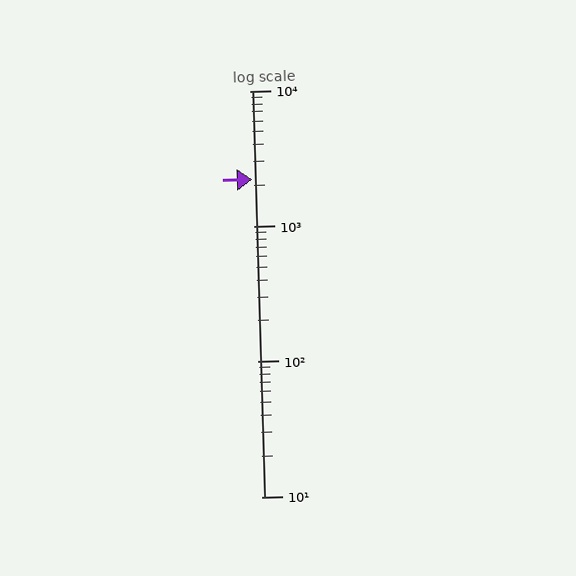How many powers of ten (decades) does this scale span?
The scale spans 3 decades, from 10 to 10000.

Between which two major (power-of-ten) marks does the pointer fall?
The pointer is between 1000 and 10000.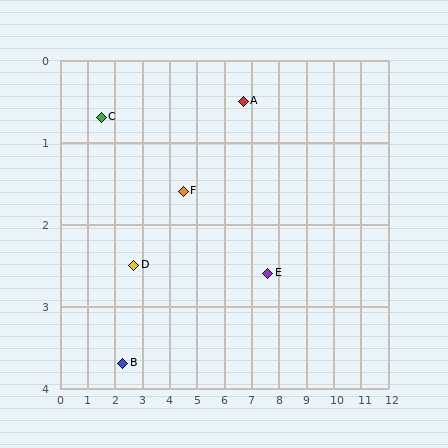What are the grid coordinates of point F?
Point F is at approximately (4.5, 1.6).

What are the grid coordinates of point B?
Point B is at approximately (2.3, 3.7).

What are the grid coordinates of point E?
Point E is at approximately (7.6, 2.6).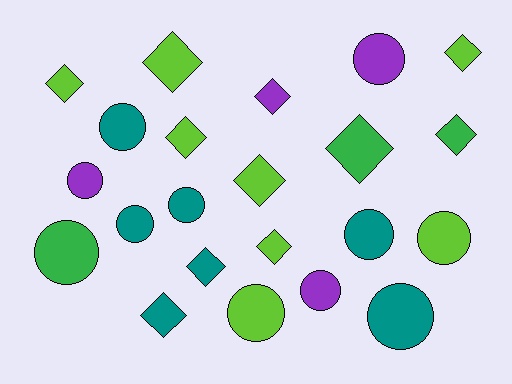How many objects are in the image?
There are 22 objects.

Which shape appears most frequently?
Circle, with 11 objects.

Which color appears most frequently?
Lime, with 8 objects.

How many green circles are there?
There is 1 green circle.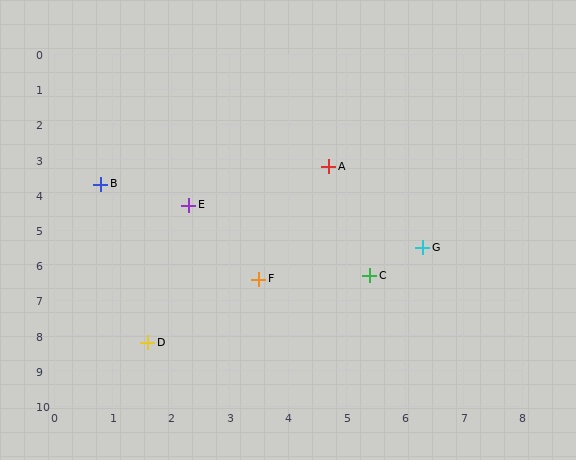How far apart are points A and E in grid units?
Points A and E are about 2.6 grid units apart.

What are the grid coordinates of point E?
Point E is at approximately (2.3, 4.3).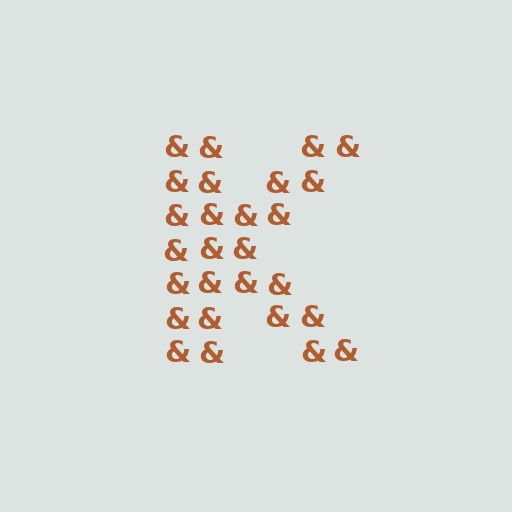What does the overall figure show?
The overall figure shows the letter K.